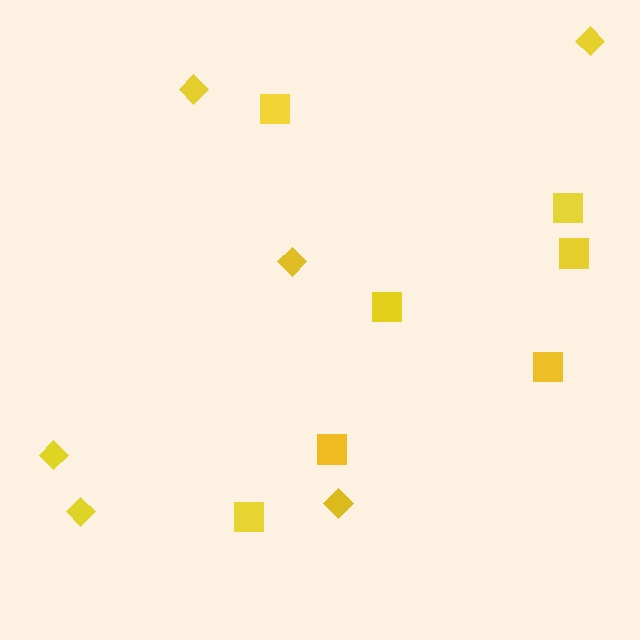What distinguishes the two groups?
There are 2 groups: one group of squares (7) and one group of diamonds (6).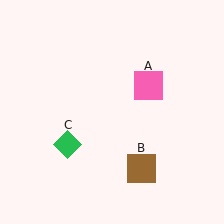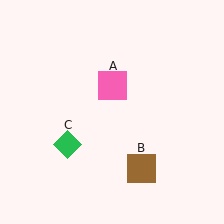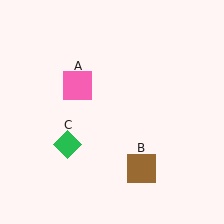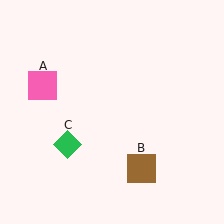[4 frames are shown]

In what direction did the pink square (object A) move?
The pink square (object A) moved left.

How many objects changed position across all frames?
1 object changed position: pink square (object A).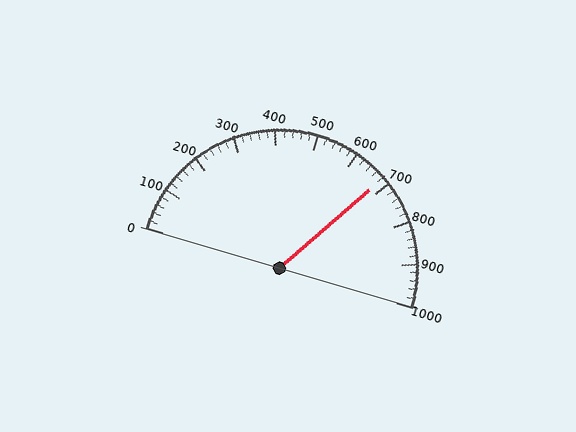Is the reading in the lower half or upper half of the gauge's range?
The reading is in the upper half of the range (0 to 1000).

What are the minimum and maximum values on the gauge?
The gauge ranges from 0 to 1000.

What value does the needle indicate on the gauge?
The needle indicates approximately 680.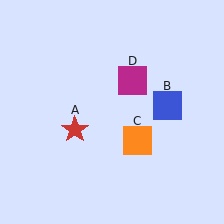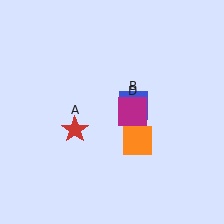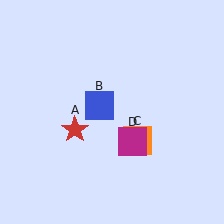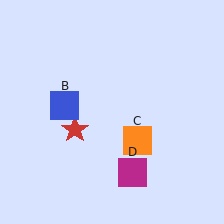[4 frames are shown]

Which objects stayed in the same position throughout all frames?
Red star (object A) and orange square (object C) remained stationary.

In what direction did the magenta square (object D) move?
The magenta square (object D) moved down.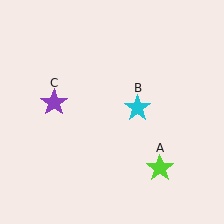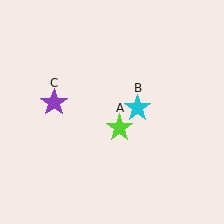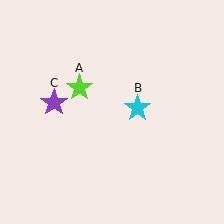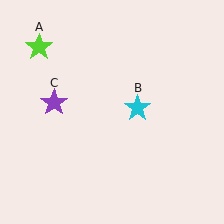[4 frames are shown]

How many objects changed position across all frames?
1 object changed position: lime star (object A).